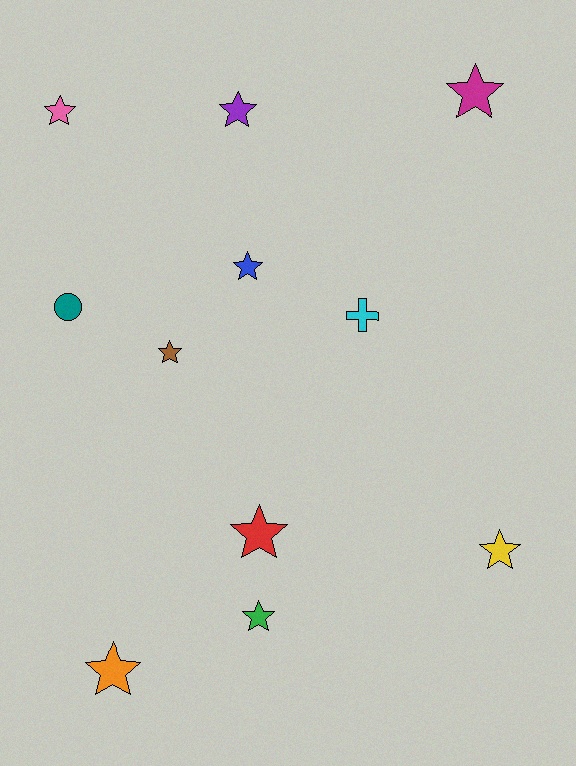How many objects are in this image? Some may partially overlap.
There are 11 objects.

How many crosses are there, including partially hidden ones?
There is 1 cross.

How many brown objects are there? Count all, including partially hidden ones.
There is 1 brown object.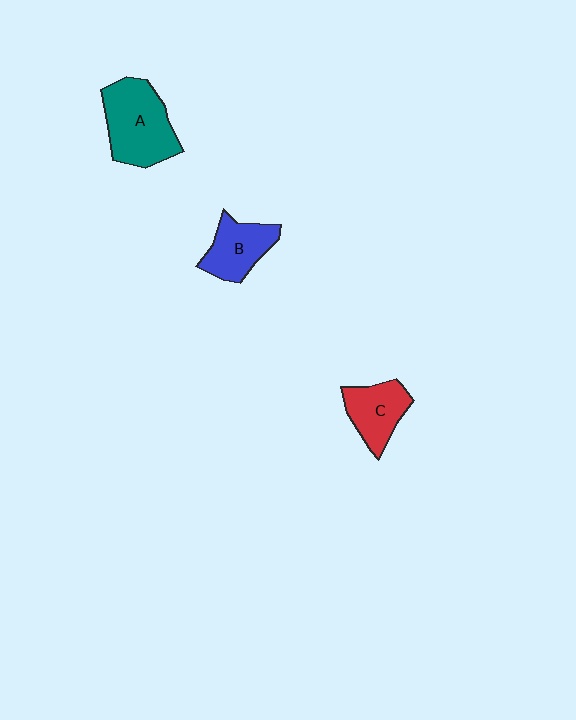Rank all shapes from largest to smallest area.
From largest to smallest: A (teal), B (blue), C (red).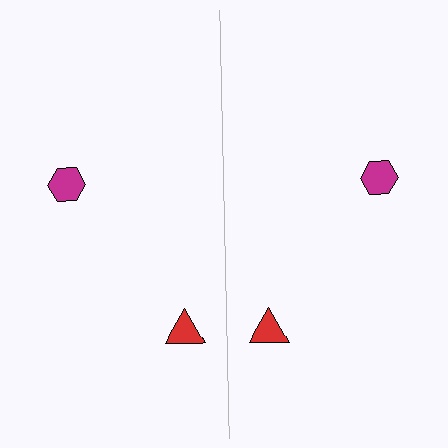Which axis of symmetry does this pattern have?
The pattern has a vertical axis of symmetry running through the center of the image.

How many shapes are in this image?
There are 4 shapes in this image.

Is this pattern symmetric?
Yes, this pattern has bilateral (reflection) symmetry.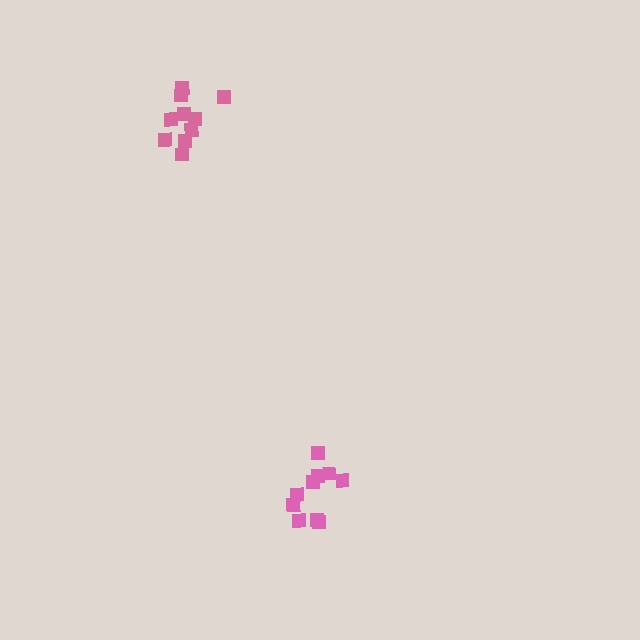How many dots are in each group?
Group 1: 10 dots, Group 2: 10 dots (20 total).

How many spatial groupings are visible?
There are 2 spatial groupings.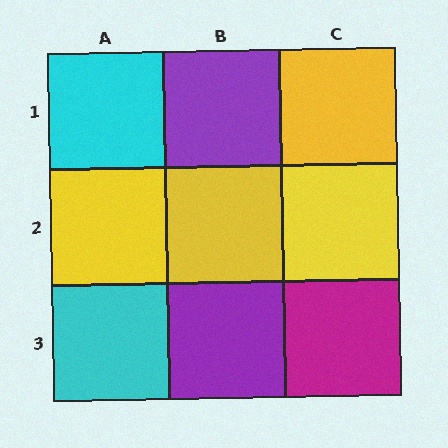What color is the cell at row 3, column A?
Cyan.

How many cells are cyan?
2 cells are cyan.